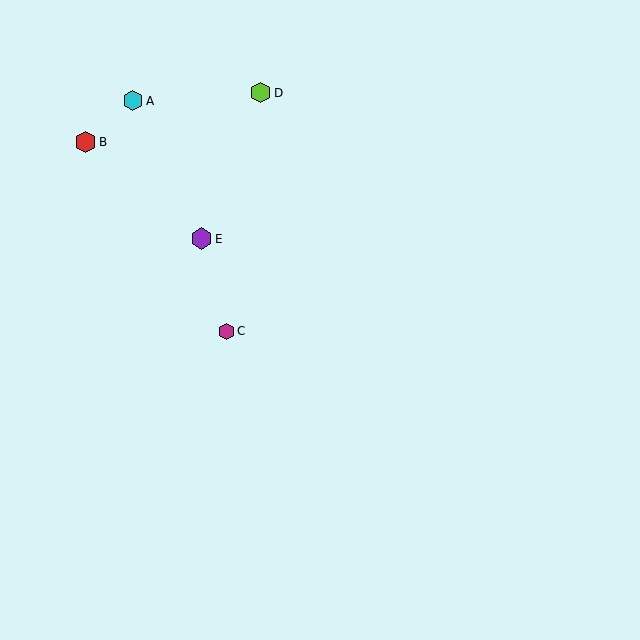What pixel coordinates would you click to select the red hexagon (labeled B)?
Click at (85, 142) to select the red hexagon B.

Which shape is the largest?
The purple hexagon (labeled E) is the largest.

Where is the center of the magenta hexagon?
The center of the magenta hexagon is at (226, 331).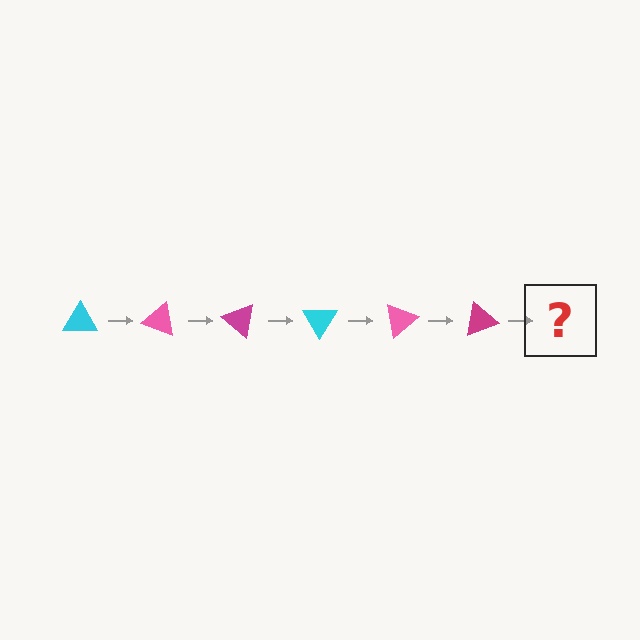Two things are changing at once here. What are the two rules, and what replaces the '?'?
The two rules are that it rotates 20 degrees each step and the color cycles through cyan, pink, and magenta. The '?' should be a cyan triangle, rotated 120 degrees from the start.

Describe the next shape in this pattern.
It should be a cyan triangle, rotated 120 degrees from the start.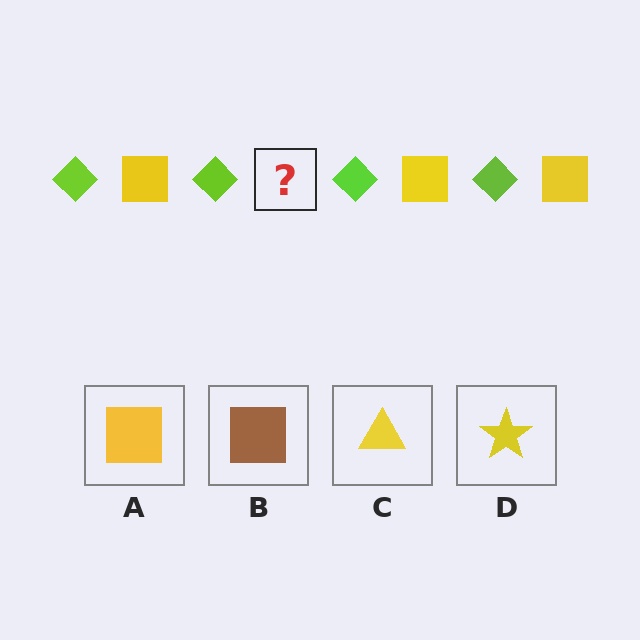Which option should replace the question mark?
Option A.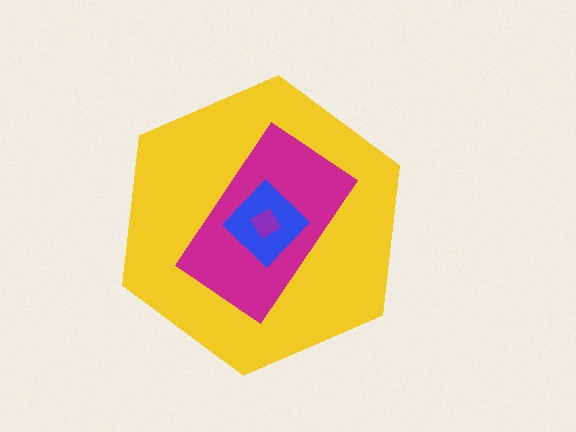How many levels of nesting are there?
4.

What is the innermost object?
The purple diamond.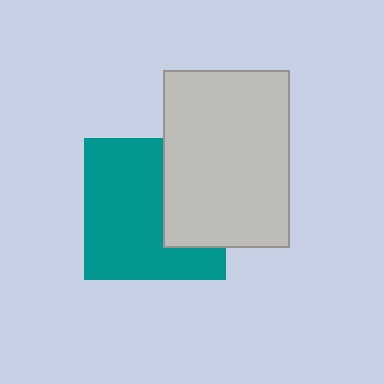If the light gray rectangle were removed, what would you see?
You would see the complete teal square.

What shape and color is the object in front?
The object in front is a light gray rectangle.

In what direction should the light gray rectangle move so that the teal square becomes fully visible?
The light gray rectangle should move right. That is the shortest direction to clear the overlap and leave the teal square fully visible.